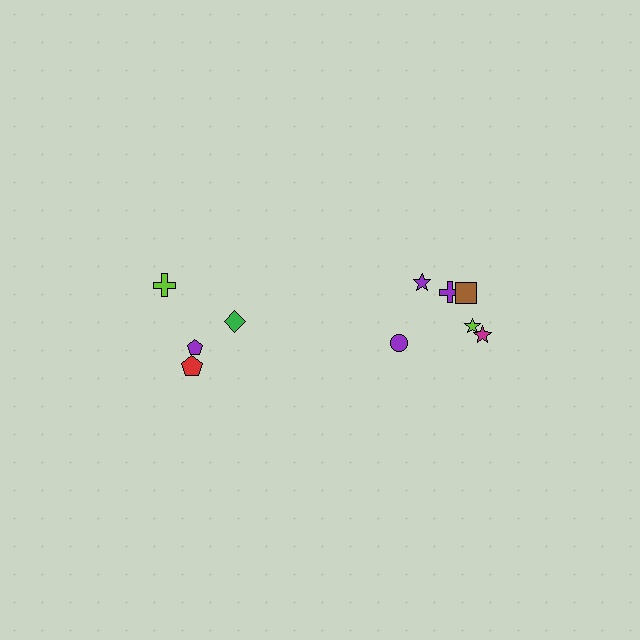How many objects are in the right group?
There are 6 objects.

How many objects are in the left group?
There are 4 objects.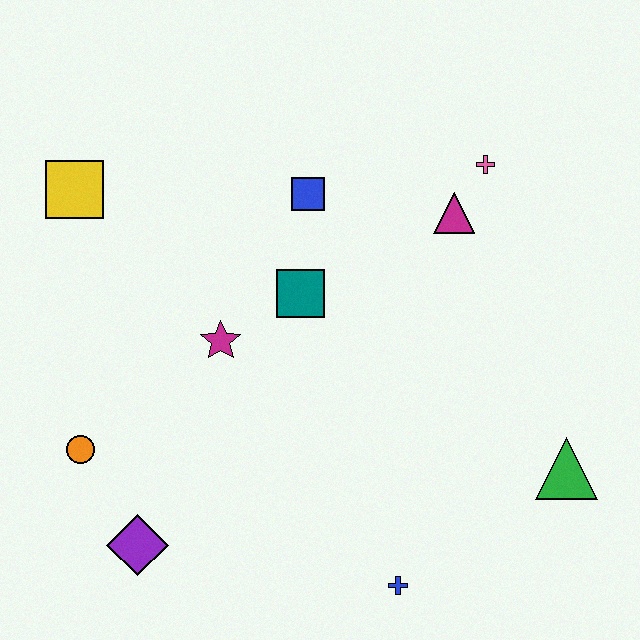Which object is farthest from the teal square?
The green triangle is farthest from the teal square.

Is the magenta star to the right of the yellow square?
Yes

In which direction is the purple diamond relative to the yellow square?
The purple diamond is below the yellow square.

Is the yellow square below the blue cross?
No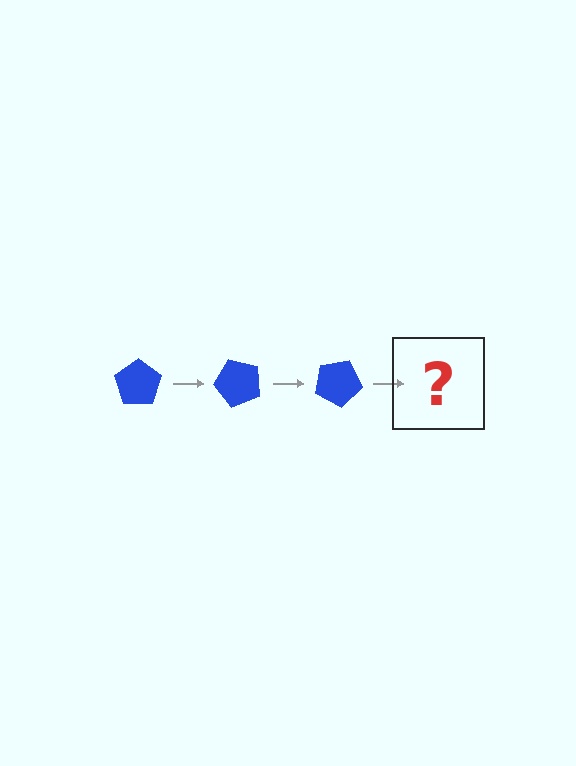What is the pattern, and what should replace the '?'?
The pattern is that the pentagon rotates 50 degrees each step. The '?' should be a blue pentagon rotated 150 degrees.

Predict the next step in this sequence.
The next step is a blue pentagon rotated 150 degrees.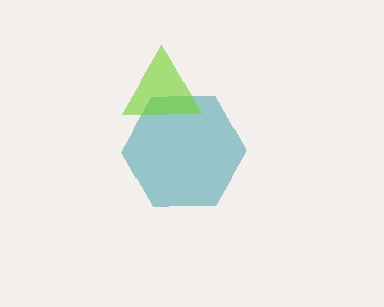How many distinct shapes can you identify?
There are 2 distinct shapes: a teal hexagon, a lime triangle.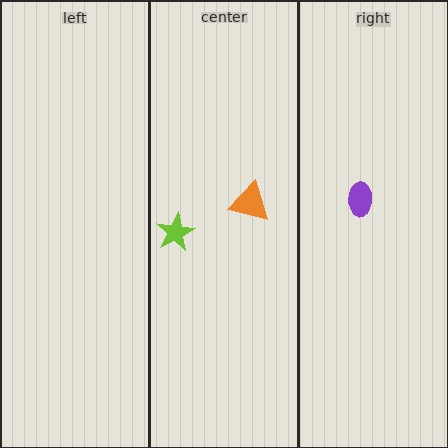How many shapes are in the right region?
1.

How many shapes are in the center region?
2.